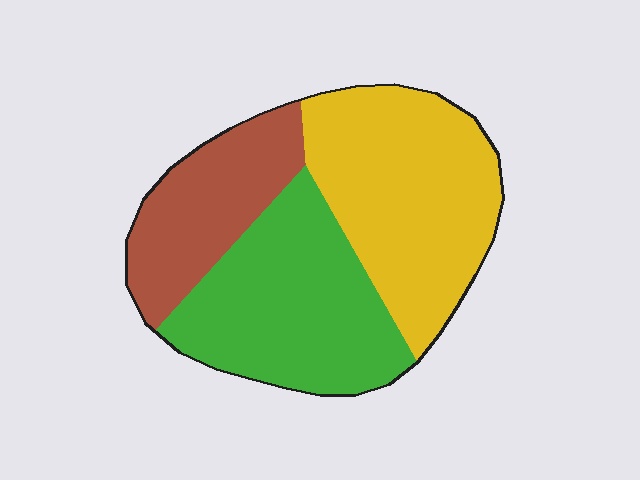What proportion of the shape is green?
Green covers around 35% of the shape.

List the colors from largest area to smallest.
From largest to smallest: yellow, green, brown.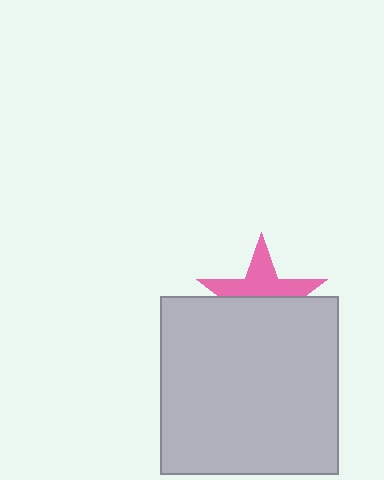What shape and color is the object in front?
The object in front is a light gray square.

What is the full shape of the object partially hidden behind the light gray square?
The partially hidden object is a pink star.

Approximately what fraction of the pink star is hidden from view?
Roughly 54% of the pink star is hidden behind the light gray square.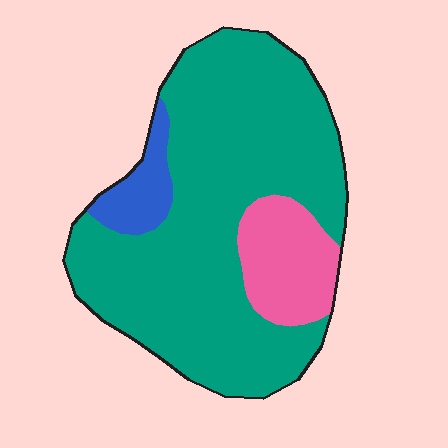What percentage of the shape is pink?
Pink covers roughly 15% of the shape.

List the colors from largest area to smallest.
From largest to smallest: teal, pink, blue.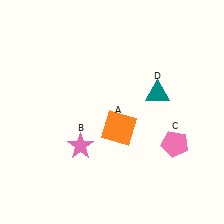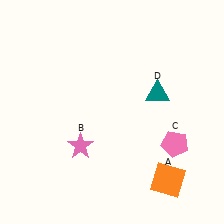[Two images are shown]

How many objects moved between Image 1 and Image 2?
1 object moved between the two images.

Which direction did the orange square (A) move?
The orange square (A) moved down.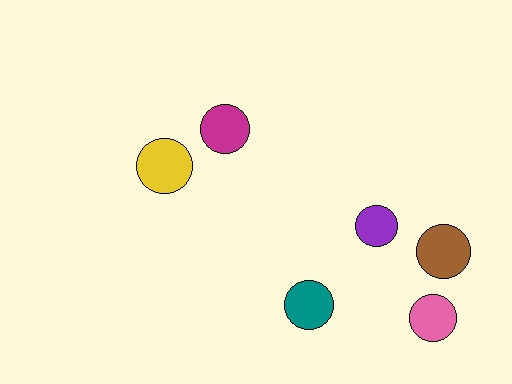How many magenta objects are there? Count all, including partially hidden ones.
There is 1 magenta object.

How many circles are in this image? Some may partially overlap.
There are 6 circles.